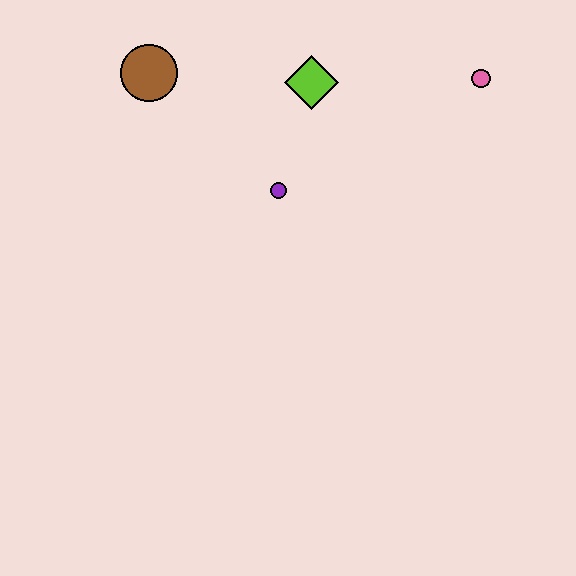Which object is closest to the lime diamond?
The purple circle is closest to the lime diamond.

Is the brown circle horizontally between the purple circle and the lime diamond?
No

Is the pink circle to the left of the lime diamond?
No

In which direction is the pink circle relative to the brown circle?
The pink circle is to the right of the brown circle.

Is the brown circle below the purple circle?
No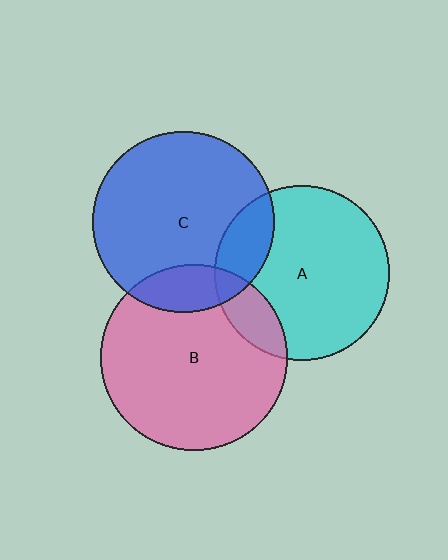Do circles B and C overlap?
Yes.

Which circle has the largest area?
Circle B (pink).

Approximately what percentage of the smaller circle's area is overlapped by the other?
Approximately 15%.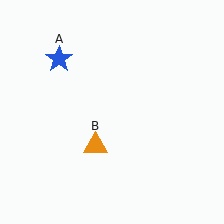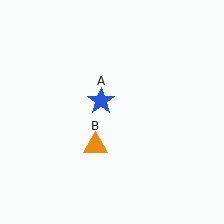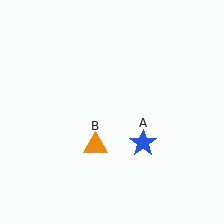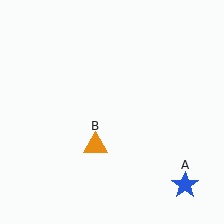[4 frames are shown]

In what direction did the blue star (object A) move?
The blue star (object A) moved down and to the right.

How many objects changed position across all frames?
1 object changed position: blue star (object A).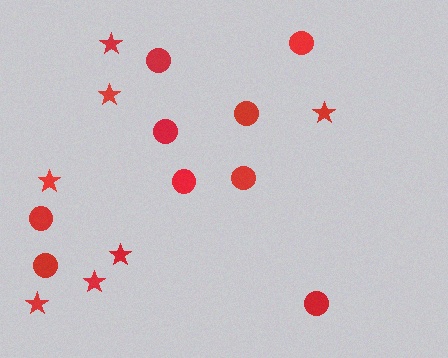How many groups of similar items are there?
There are 2 groups: one group of circles (9) and one group of stars (7).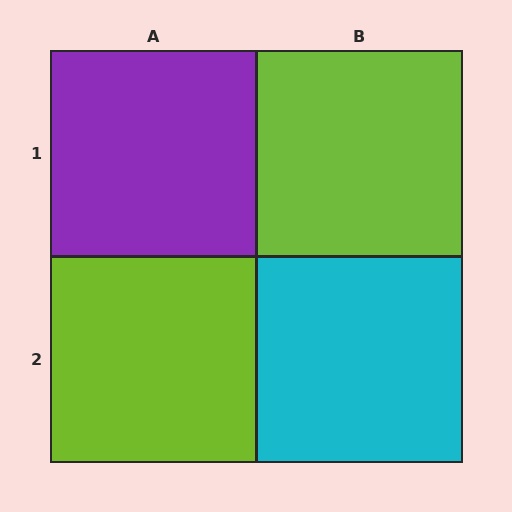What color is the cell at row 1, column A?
Purple.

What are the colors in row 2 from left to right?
Lime, cyan.